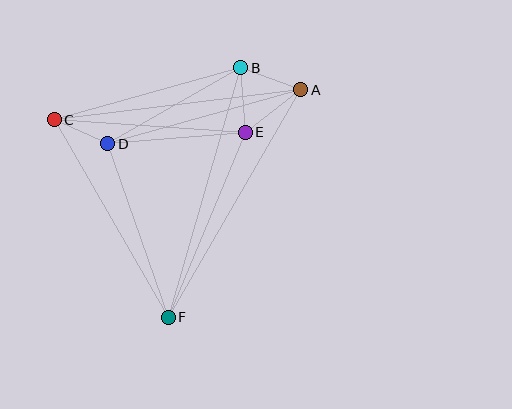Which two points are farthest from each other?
Points A and F are farthest from each other.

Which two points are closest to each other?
Points C and D are closest to each other.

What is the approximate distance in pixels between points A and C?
The distance between A and C is approximately 249 pixels.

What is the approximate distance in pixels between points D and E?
The distance between D and E is approximately 138 pixels.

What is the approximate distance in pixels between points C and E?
The distance between C and E is approximately 191 pixels.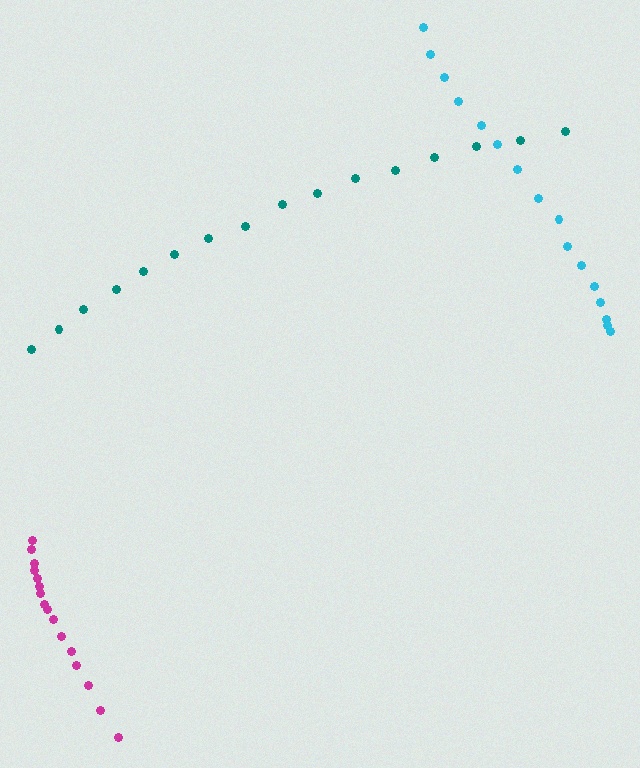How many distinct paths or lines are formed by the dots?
There are 3 distinct paths.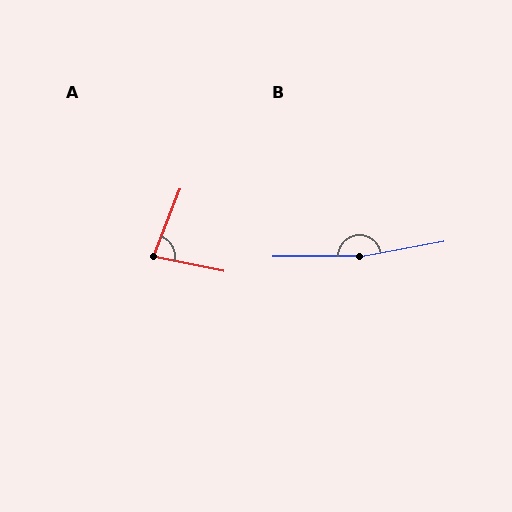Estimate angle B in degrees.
Approximately 170 degrees.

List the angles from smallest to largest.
A (80°), B (170°).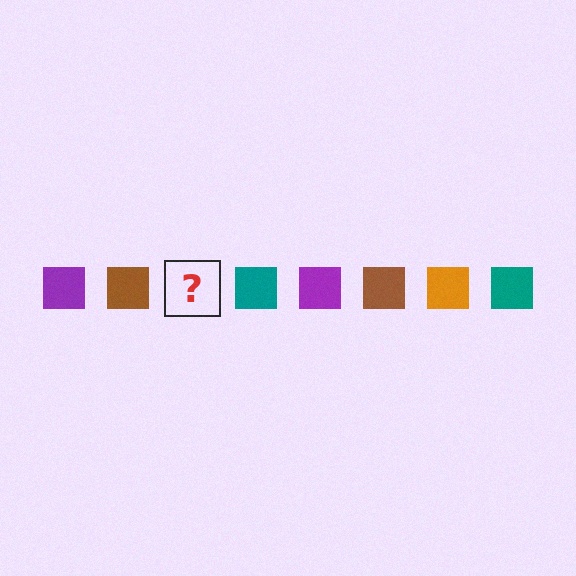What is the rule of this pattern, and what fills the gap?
The rule is that the pattern cycles through purple, brown, orange, teal squares. The gap should be filled with an orange square.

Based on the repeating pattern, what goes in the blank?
The blank should be an orange square.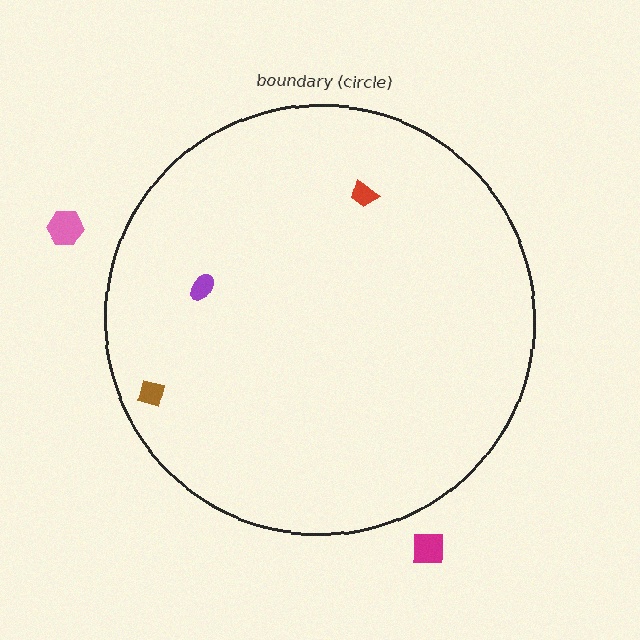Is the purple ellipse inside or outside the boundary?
Inside.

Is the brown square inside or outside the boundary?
Inside.